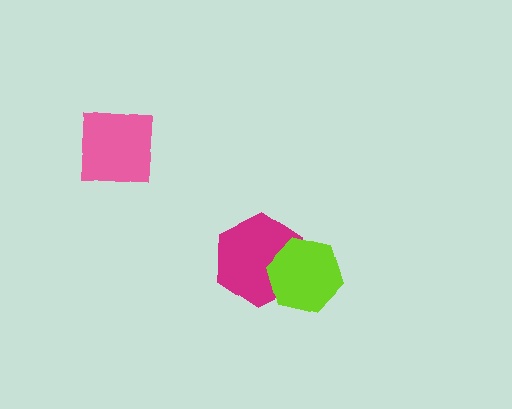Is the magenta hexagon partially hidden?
Yes, it is partially covered by another shape.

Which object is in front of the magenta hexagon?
The lime hexagon is in front of the magenta hexagon.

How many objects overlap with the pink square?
0 objects overlap with the pink square.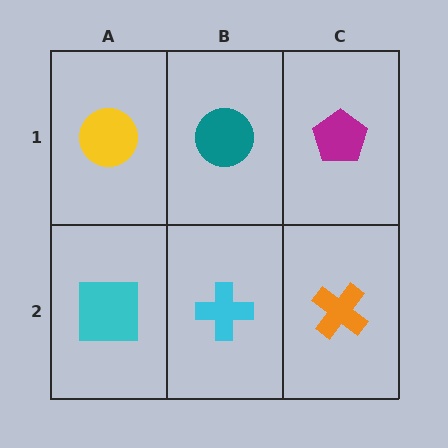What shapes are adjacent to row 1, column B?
A cyan cross (row 2, column B), a yellow circle (row 1, column A), a magenta pentagon (row 1, column C).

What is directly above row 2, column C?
A magenta pentagon.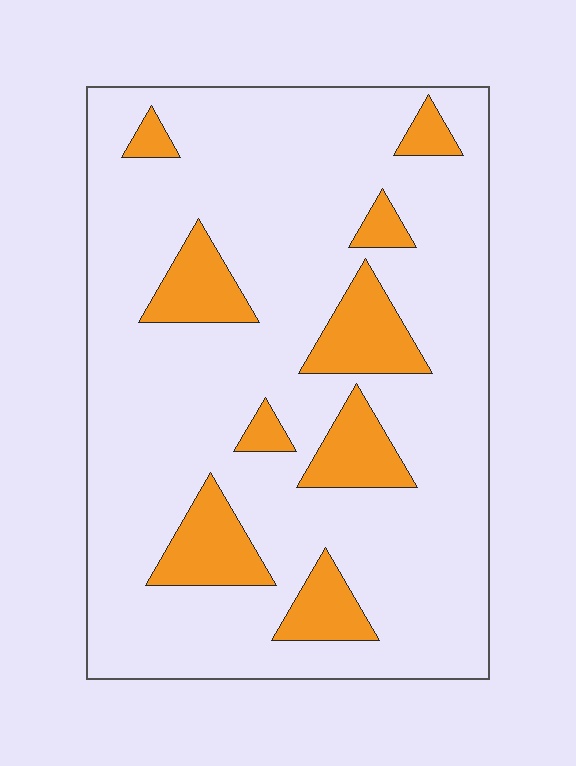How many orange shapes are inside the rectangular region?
9.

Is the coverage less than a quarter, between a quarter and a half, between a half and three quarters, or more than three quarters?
Less than a quarter.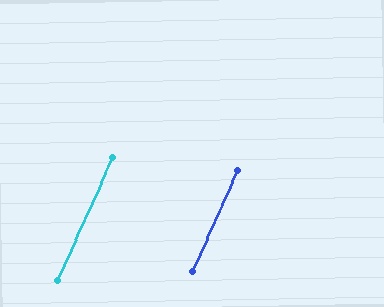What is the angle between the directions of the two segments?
Approximately 0 degrees.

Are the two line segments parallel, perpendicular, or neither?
Parallel — their directions differ by only 0.2°.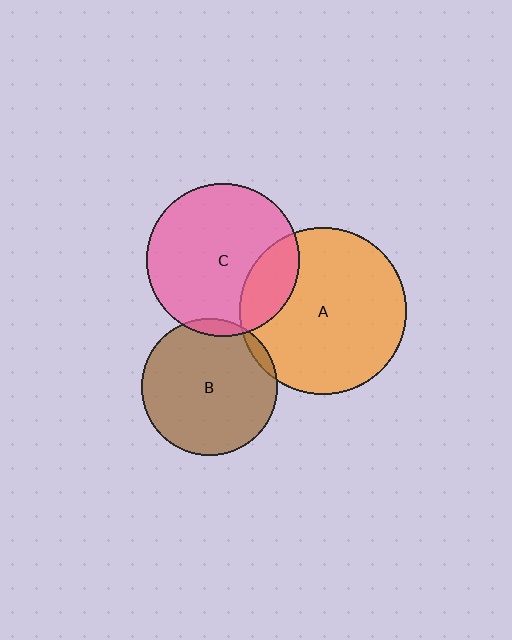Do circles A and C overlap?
Yes.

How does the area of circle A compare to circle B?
Approximately 1.5 times.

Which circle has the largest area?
Circle A (orange).